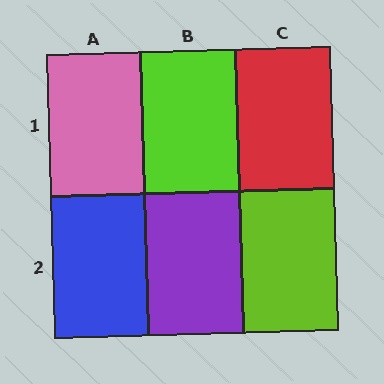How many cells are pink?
1 cell is pink.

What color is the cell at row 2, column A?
Blue.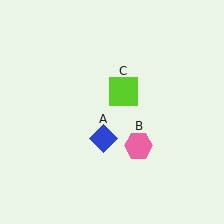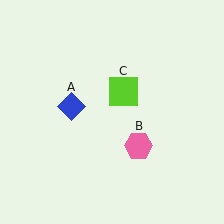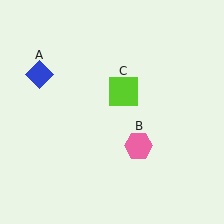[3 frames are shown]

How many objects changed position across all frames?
1 object changed position: blue diamond (object A).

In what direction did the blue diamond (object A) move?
The blue diamond (object A) moved up and to the left.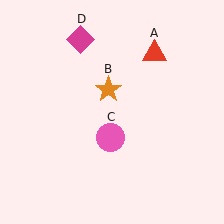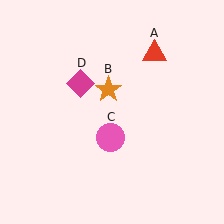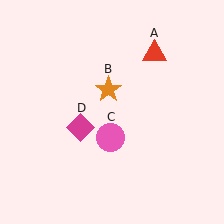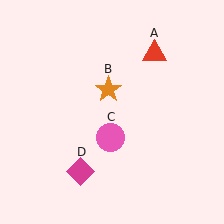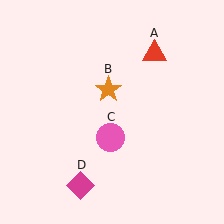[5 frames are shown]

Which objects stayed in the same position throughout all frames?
Red triangle (object A) and orange star (object B) and pink circle (object C) remained stationary.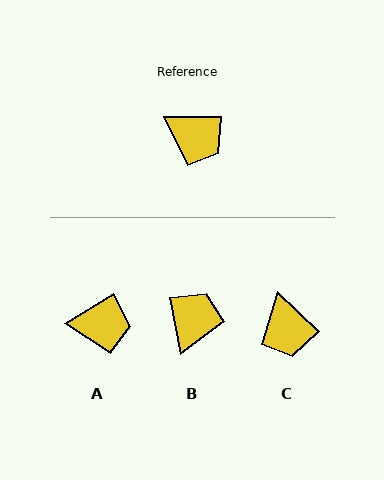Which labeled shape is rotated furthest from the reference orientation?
B, about 100 degrees away.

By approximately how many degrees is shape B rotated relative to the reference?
Approximately 100 degrees counter-clockwise.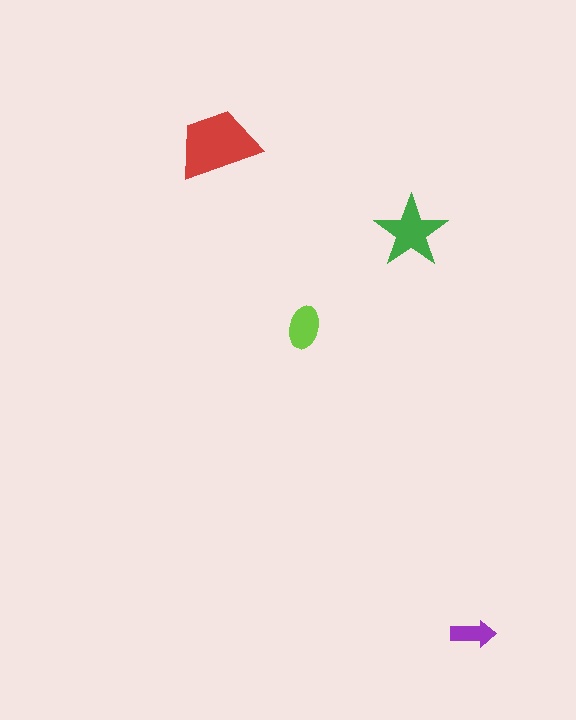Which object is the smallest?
The purple arrow.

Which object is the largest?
The red trapezoid.